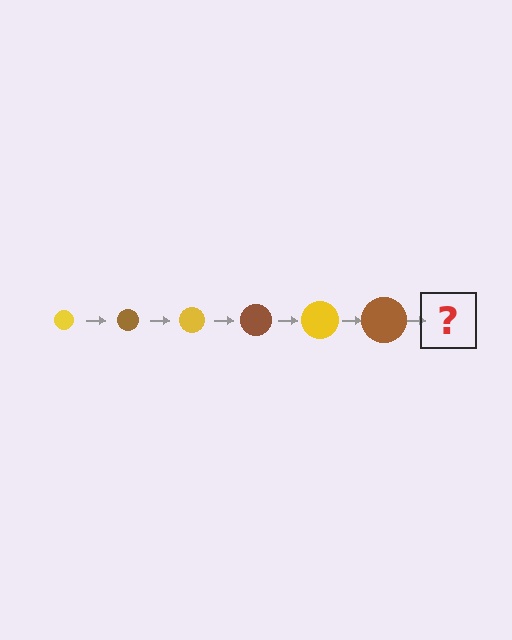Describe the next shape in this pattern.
It should be a yellow circle, larger than the previous one.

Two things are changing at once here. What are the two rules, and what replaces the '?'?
The two rules are that the circle grows larger each step and the color cycles through yellow and brown. The '?' should be a yellow circle, larger than the previous one.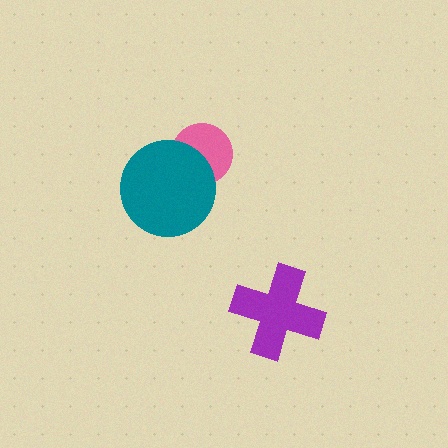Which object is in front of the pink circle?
The teal circle is in front of the pink circle.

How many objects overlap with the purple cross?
0 objects overlap with the purple cross.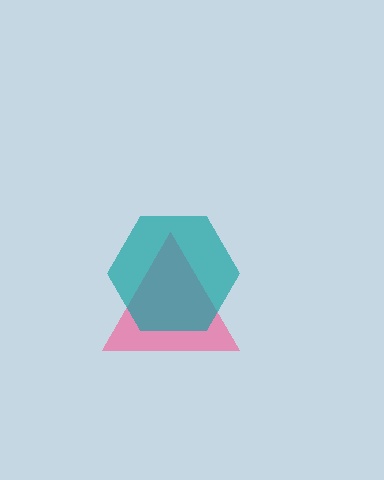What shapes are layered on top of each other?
The layered shapes are: a pink triangle, a teal hexagon.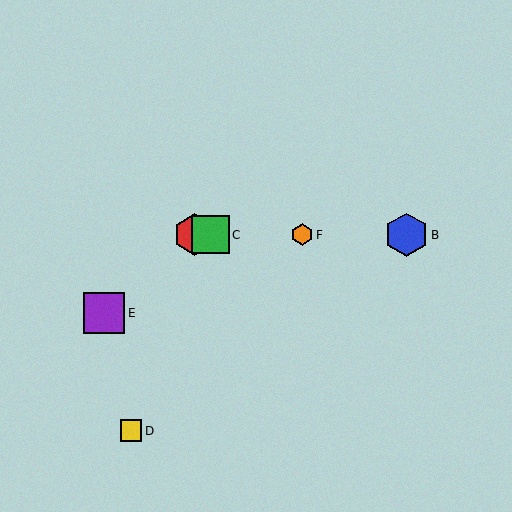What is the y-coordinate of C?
Object C is at y≈235.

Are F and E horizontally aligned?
No, F is at y≈235 and E is at y≈313.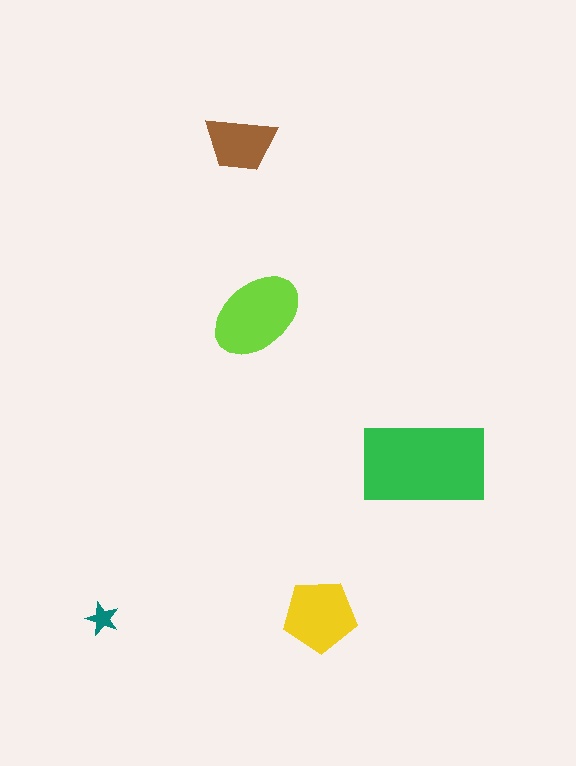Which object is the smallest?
The teal star.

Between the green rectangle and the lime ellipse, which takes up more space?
The green rectangle.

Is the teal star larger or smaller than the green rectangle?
Smaller.